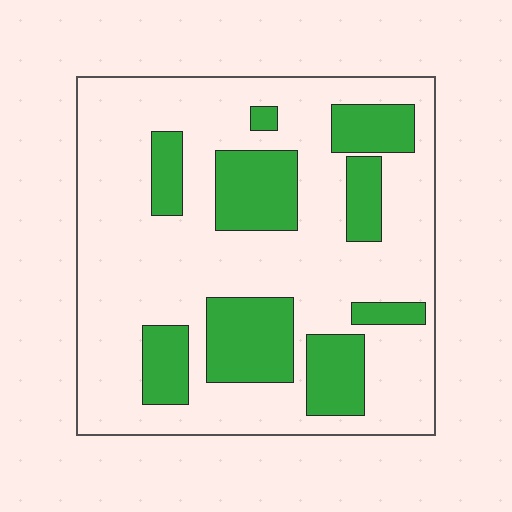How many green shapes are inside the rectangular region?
9.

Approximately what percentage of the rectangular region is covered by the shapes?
Approximately 25%.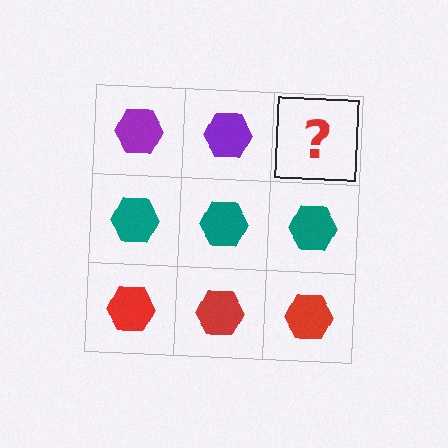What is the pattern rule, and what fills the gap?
The rule is that each row has a consistent color. The gap should be filled with a purple hexagon.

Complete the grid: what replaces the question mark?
The question mark should be replaced with a purple hexagon.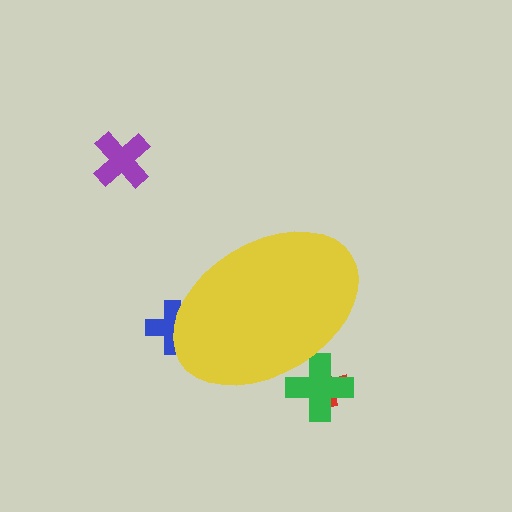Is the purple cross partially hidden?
No, the purple cross is fully visible.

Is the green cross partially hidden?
Yes, the green cross is partially hidden behind the yellow ellipse.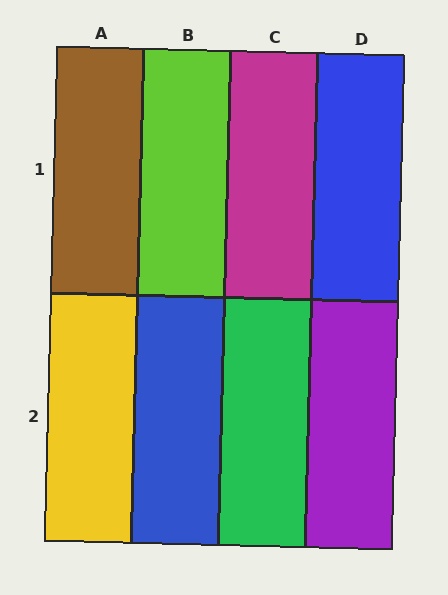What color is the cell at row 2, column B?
Blue.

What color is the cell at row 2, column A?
Yellow.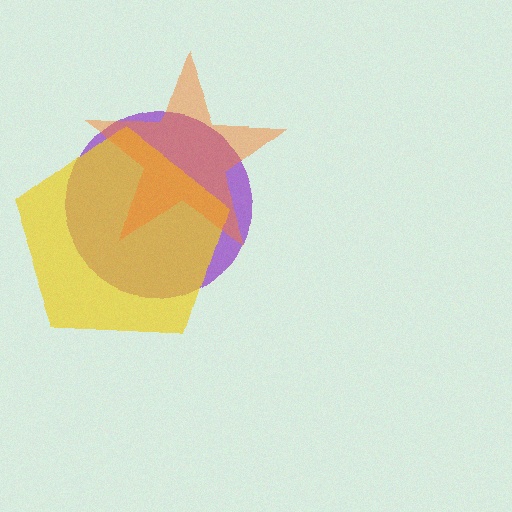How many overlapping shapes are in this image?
There are 3 overlapping shapes in the image.